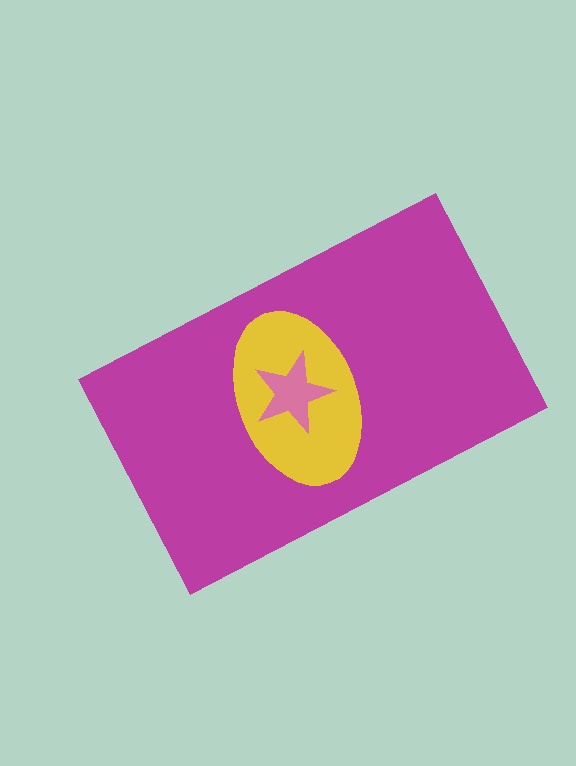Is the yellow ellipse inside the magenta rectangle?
Yes.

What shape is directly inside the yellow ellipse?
The pink star.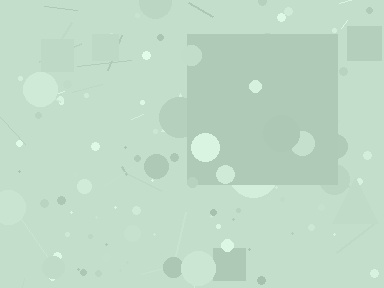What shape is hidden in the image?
A square is hidden in the image.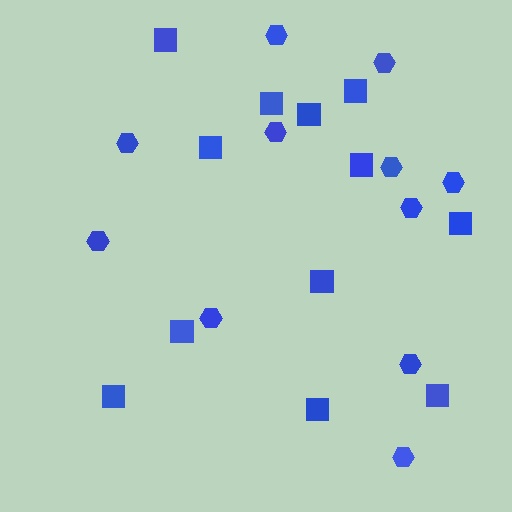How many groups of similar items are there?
There are 2 groups: one group of squares (12) and one group of hexagons (11).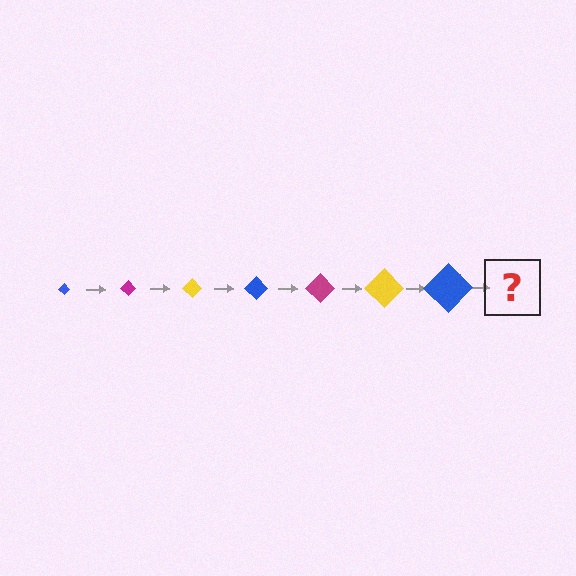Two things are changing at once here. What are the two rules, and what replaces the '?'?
The two rules are that the diamond grows larger each step and the color cycles through blue, magenta, and yellow. The '?' should be a magenta diamond, larger than the previous one.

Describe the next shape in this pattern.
It should be a magenta diamond, larger than the previous one.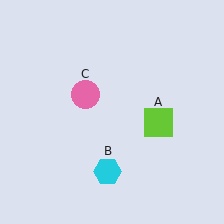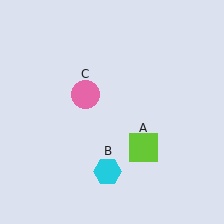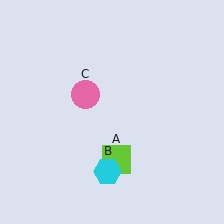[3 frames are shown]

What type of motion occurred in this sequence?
The lime square (object A) rotated clockwise around the center of the scene.